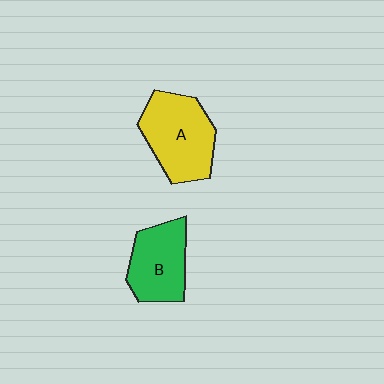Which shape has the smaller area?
Shape B (green).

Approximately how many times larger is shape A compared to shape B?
Approximately 1.3 times.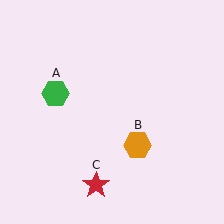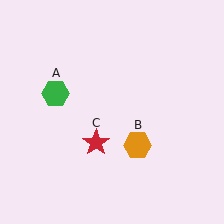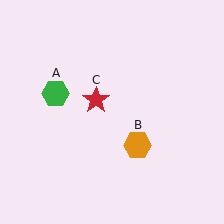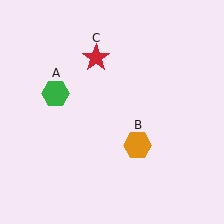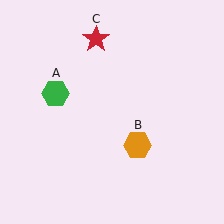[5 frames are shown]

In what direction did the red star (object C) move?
The red star (object C) moved up.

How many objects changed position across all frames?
1 object changed position: red star (object C).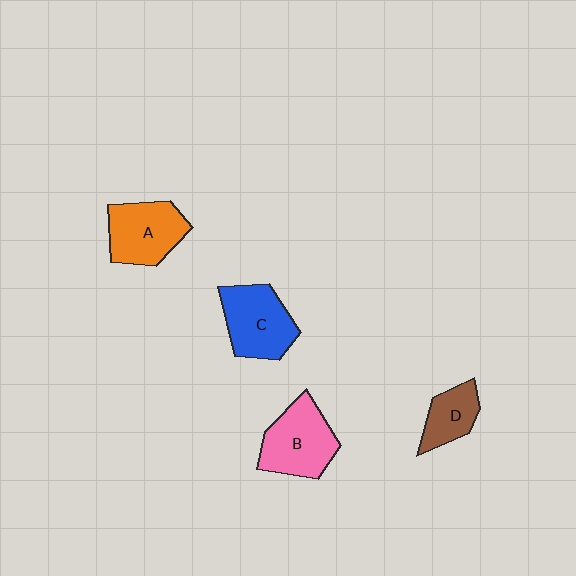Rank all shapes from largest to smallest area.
From largest to smallest: B (pink), C (blue), A (orange), D (brown).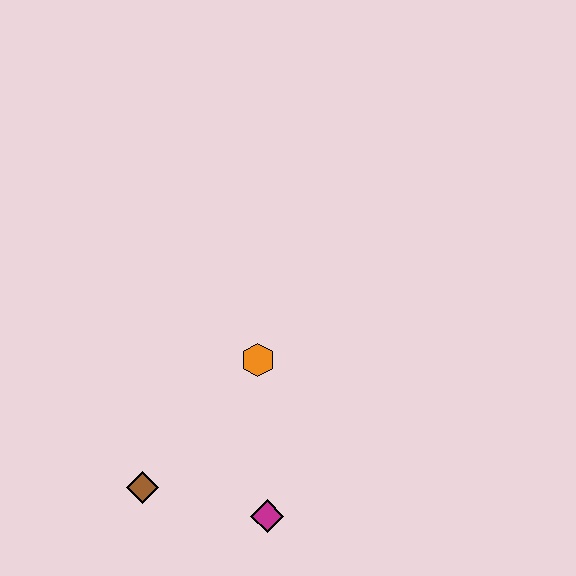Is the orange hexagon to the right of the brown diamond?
Yes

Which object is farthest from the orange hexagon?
The brown diamond is farthest from the orange hexagon.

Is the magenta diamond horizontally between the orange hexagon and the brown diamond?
No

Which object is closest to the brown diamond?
The magenta diamond is closest to the brown diamond.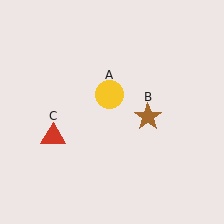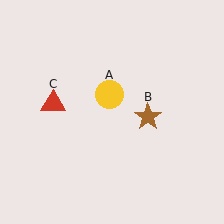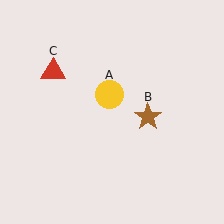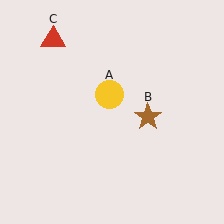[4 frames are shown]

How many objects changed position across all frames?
1 object changed position: red triangle (object C).